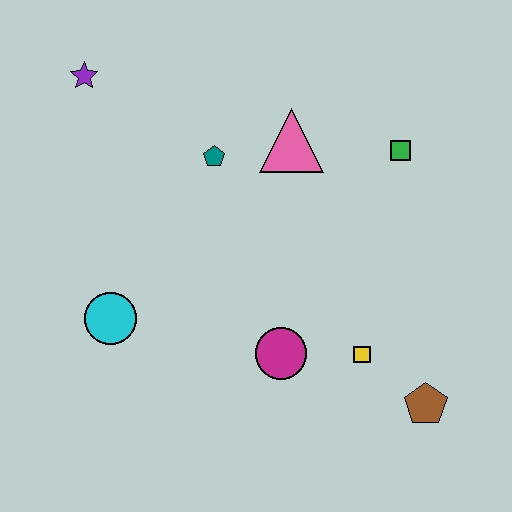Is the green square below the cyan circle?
No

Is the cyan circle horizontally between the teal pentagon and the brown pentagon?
No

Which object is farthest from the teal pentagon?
The brown pentagon is farthest from the teal pentagon.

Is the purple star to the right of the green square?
No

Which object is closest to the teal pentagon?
The pink triangle is closest to the teal pentagon.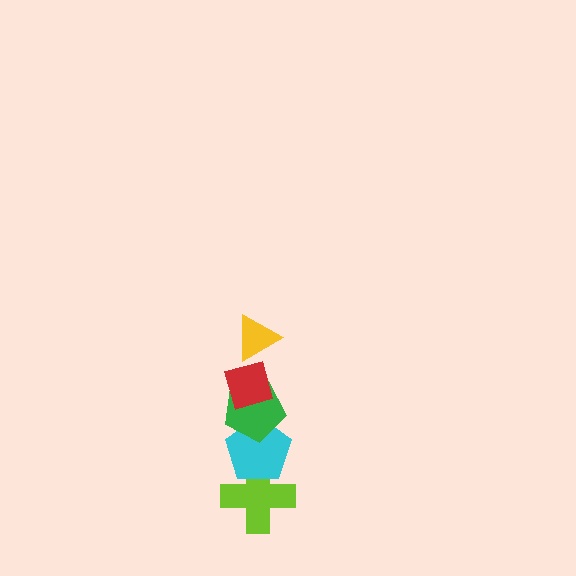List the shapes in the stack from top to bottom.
From top to bottom: the yellow triangle, the red diamond, the green pentagon, the cyan pentagon, the lime cross.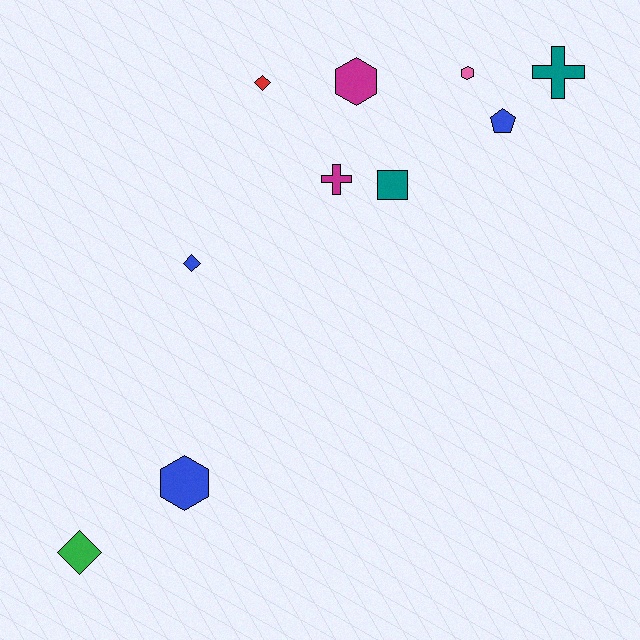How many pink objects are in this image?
There is 1 pink object.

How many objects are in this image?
There are 10 objects.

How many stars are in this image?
There are no stars.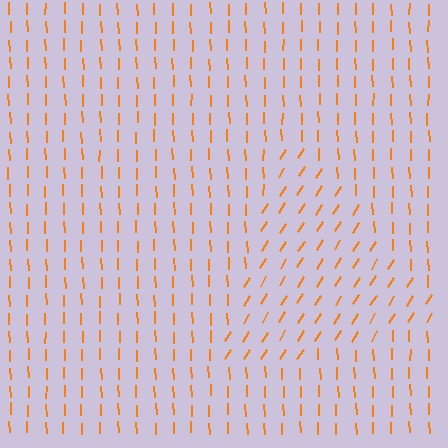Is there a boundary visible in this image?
Yes, there is a texture boundary formed by a change in line orientation.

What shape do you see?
I see a triangle.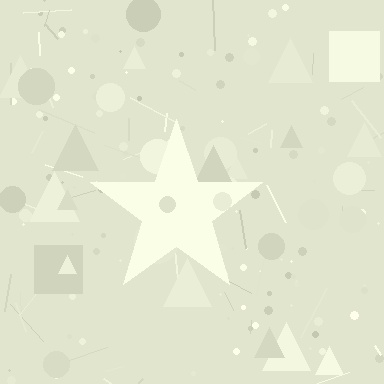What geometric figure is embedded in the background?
A star is embedded in the background.